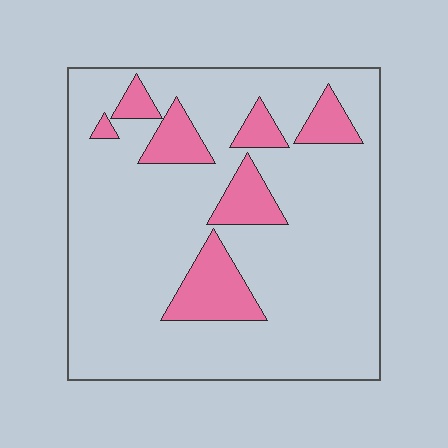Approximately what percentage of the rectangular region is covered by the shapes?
Approximately 15%.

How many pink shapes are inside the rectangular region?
7.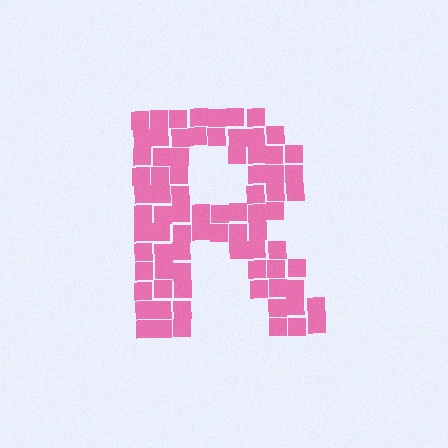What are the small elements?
The small elements are squares.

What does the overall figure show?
The overall figure shows the letter R.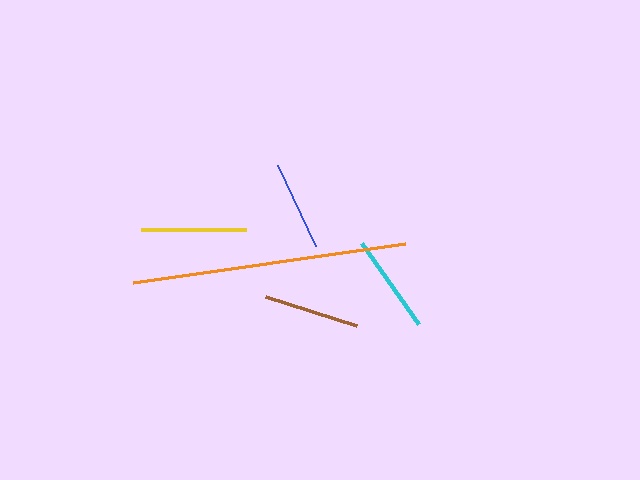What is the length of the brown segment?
The brown segment is approximately 96 pixels long.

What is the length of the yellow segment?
The yellow segment is approximately 104 pixels long.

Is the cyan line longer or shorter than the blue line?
The cyan line is longer than the blue line.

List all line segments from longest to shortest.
From longest to shortest: orange, yellow, cyan, brown, blue.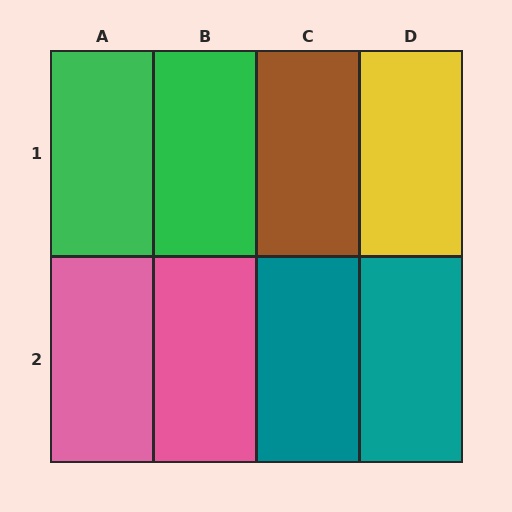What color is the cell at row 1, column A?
Green.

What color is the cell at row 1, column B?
Green.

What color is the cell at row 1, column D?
Yellow.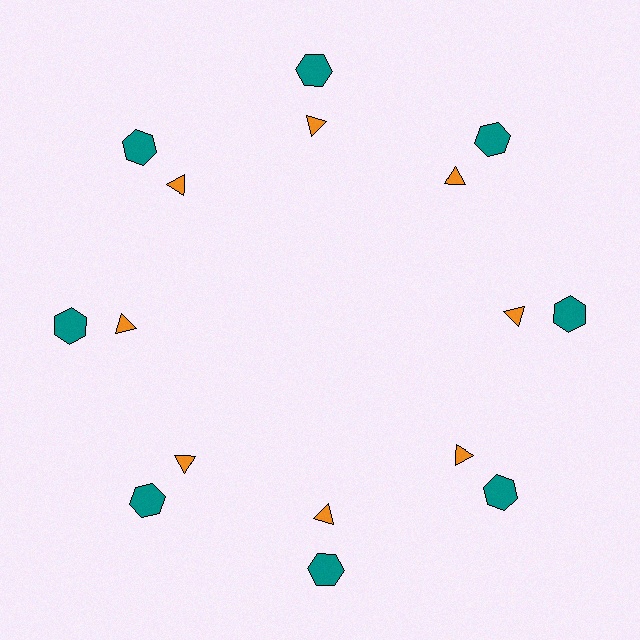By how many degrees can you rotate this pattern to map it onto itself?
The pattern maps onto itself every 45 degrees of rotation.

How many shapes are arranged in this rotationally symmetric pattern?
There are 16 shapes, arranged in 8 groups of 2.